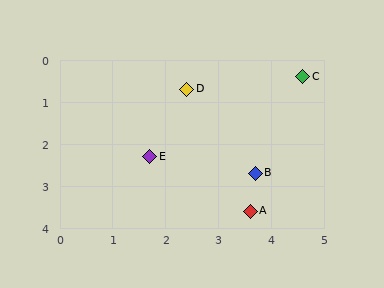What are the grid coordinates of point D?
Point D is at approximately (2.4, 0.7).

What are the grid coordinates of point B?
Point B is at approximately (3.7, 2.7).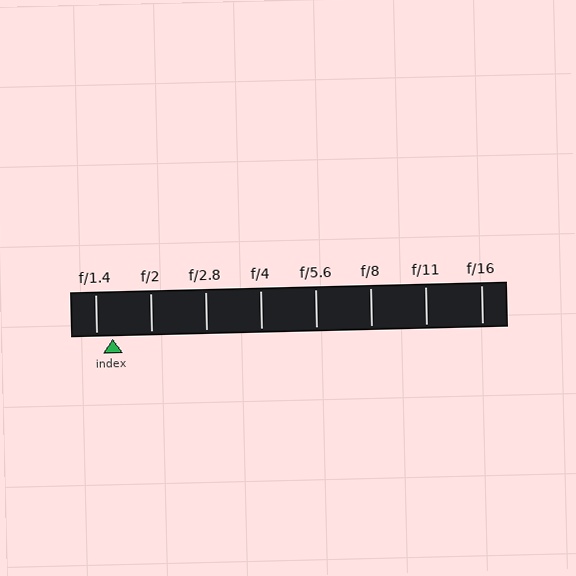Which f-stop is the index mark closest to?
The index mark is closest to f/1.4.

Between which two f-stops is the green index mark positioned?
The index mark is between f/1.4 and f/2.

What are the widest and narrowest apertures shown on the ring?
The widest aperture shown is f/1.4 and the narrowest is f/16.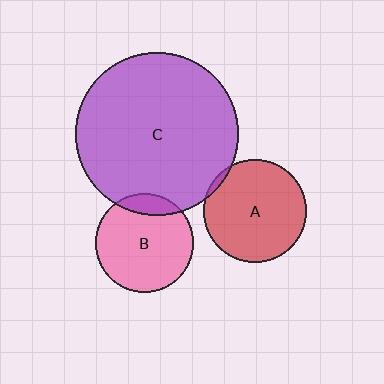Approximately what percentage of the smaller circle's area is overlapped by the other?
Approximately 5%.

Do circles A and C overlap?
Yes.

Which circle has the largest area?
Circle C (purple).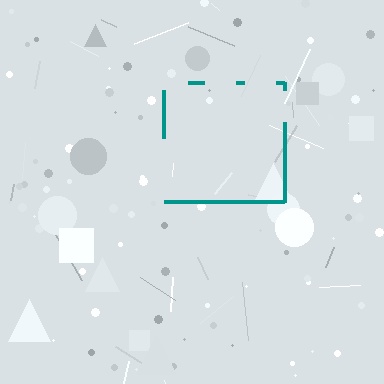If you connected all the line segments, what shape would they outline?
They would outline a square.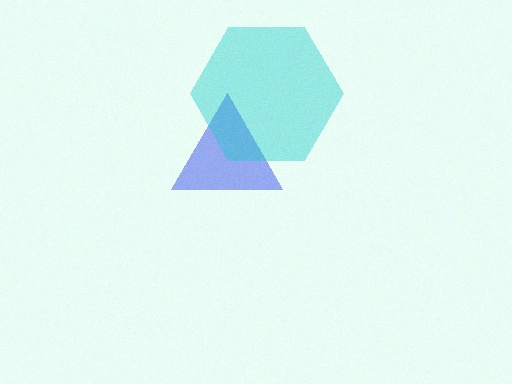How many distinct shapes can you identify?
There are 2 distinct shapes: a blue triangle, a cyan hexagon.